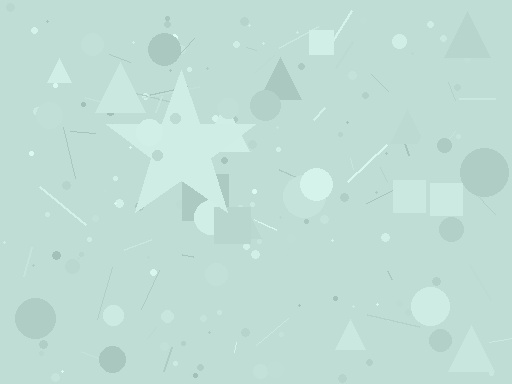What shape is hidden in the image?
A star is hidden in the image.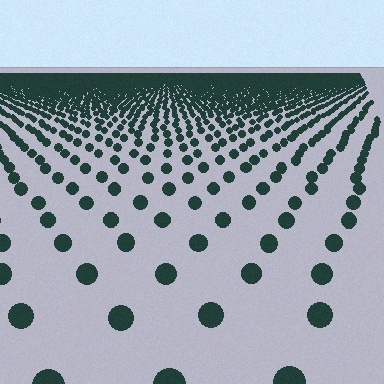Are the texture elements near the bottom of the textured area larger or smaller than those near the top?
Larger. Near the bottom, elements are closer to the viewer and appear at a bigger on-screen size.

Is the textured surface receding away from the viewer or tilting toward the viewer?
The surface is receding away from the viewer. Texture elements get smaller and denser toward the top.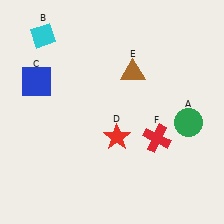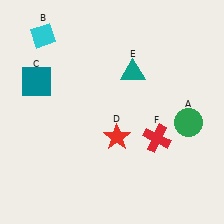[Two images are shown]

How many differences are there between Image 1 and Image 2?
There are 2 differences between the two images.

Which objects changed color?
C changed from blue to teal. E changed from brown to teal.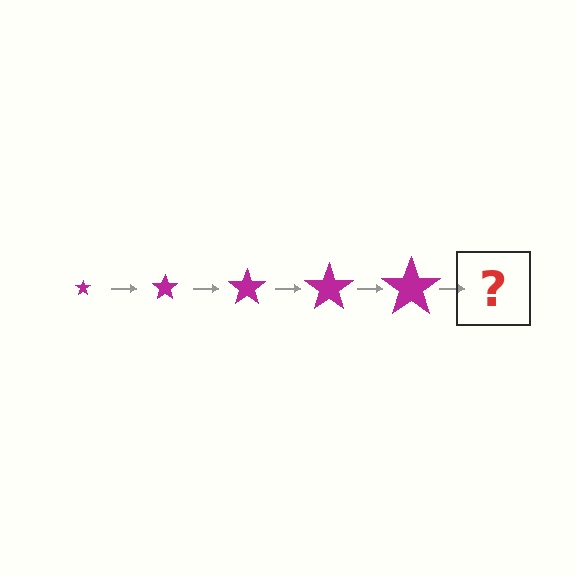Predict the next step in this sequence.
The next step is a magenta star, larger than the previous one.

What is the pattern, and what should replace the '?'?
The pattern is that the star gets progressively larger each step. The '?' should be a magenta star, larger than the previous one.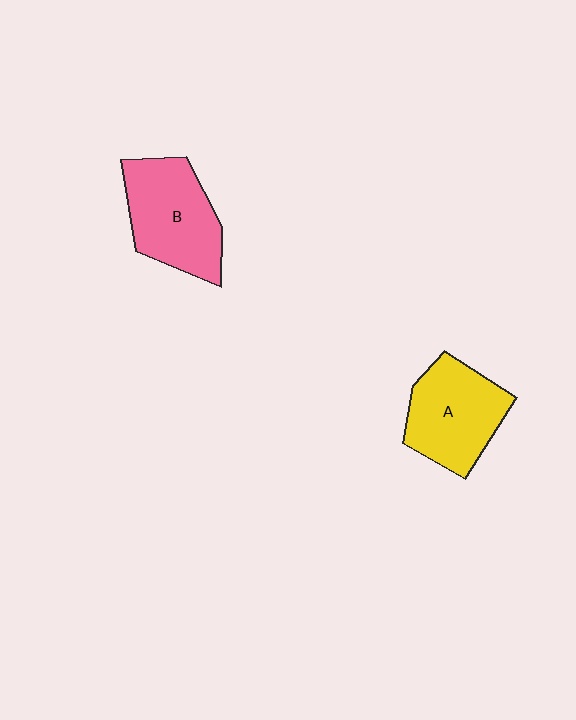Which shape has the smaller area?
Shape A (yellow).